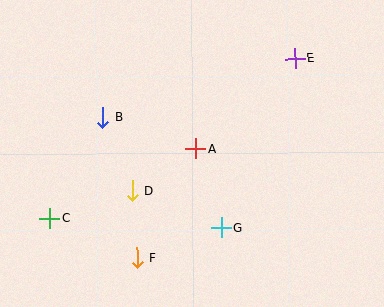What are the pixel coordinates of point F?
Point F is at (137, 258).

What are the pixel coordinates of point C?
Point C is at (50, 218).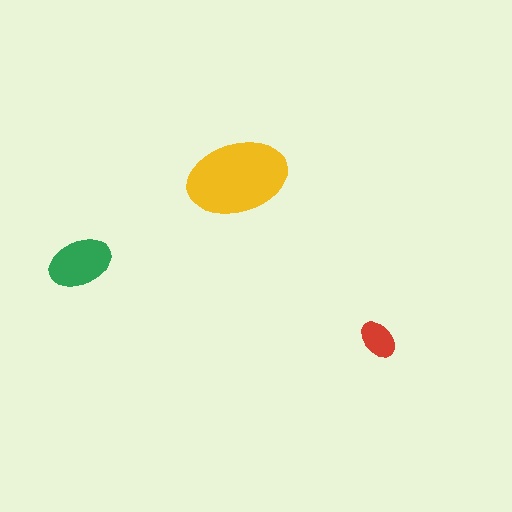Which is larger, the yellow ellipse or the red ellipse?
The yellow one.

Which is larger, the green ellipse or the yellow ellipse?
The yellow one.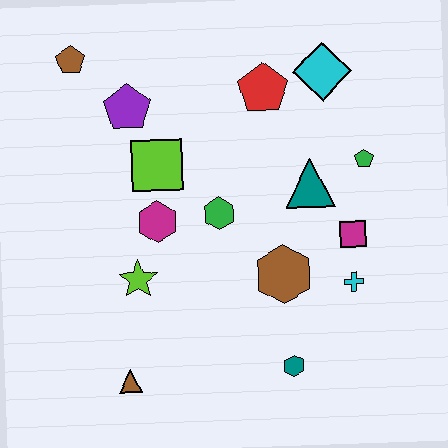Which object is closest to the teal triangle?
The green pentagon is closest to the teal triangle.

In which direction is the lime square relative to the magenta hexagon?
The lime square is above the magenta hexagon.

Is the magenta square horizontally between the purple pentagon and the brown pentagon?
No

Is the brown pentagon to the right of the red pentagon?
No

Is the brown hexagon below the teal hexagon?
No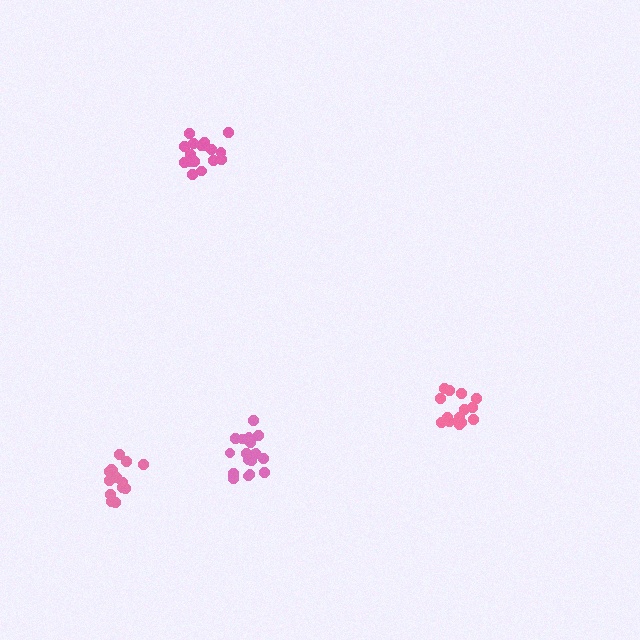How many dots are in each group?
Group 1: 14 dots, Group 2: 18 dots, Group 3: 14 dots, Group 4: 17 dots (63 total).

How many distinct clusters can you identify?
There are 4 distinct clusters.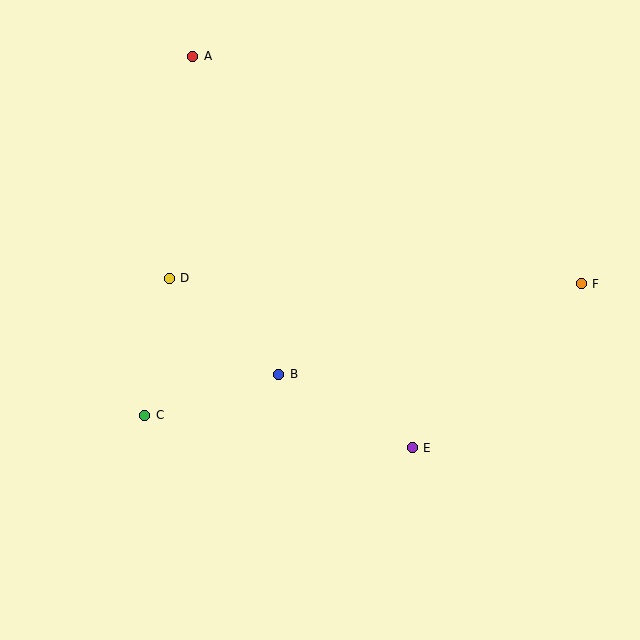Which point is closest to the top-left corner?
Point A is closest to the top-left corner.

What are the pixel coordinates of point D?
Point D is at (169, 278).